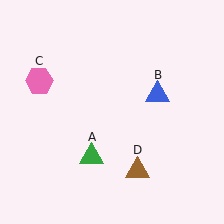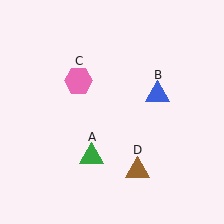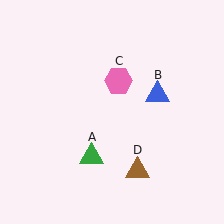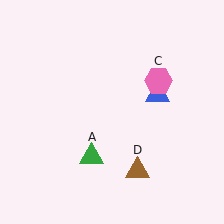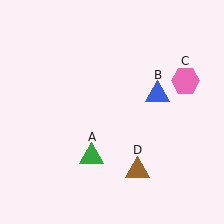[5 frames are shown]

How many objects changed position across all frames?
1 object changed position: pink hexagon (object C).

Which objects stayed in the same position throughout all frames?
Green triangle (object A) and blue triangle (object B) and brown triangle (object D) remained stationary.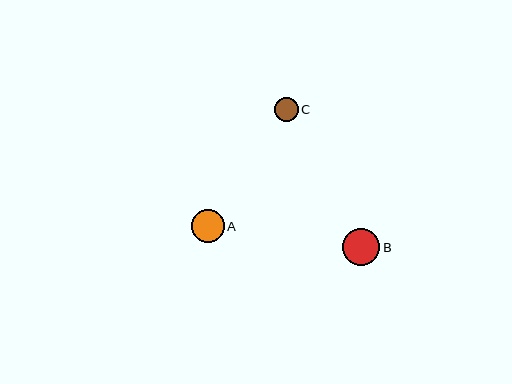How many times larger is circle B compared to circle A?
Circle B is approximately 1.1 times the size of circle A.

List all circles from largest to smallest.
From largest to smallest: B, A, C.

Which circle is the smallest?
Circle C is the smallest with a size of approximately 24 pixels.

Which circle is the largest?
Circle B is the largest with a size of approximately 37 pixels.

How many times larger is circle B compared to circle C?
Circle B is approximately 1.6 times the size of circle C.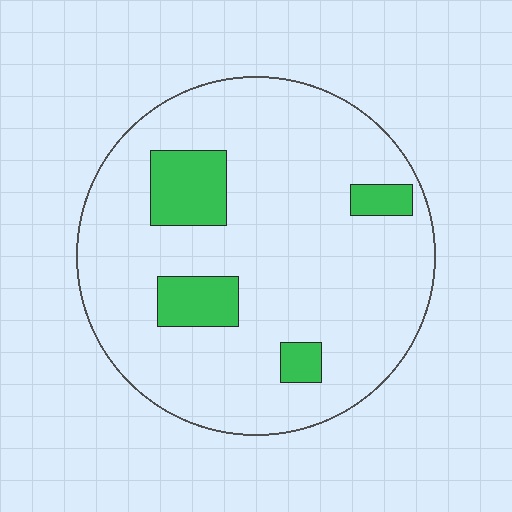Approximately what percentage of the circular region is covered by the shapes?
Approximately 15%.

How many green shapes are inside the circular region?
4.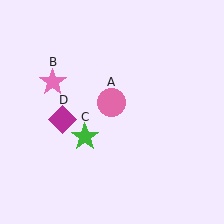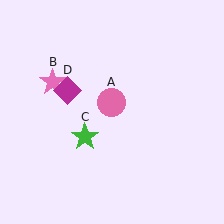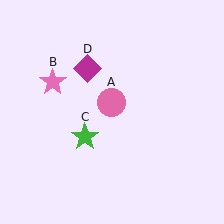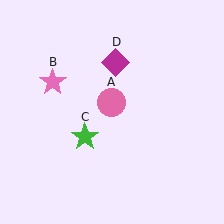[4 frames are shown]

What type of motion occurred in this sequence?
The magenta diamond (object D) rotated clockwise around the center of the scene.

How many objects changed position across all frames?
1 object changed position: magenta diamond (object D).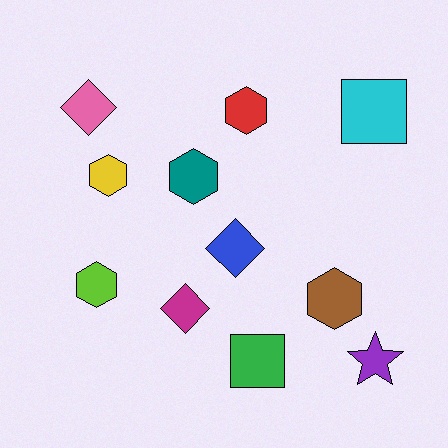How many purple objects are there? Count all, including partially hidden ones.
There is 1 purple object.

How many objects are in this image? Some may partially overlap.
There are 11 objects.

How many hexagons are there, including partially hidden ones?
There are 5 hexagons.